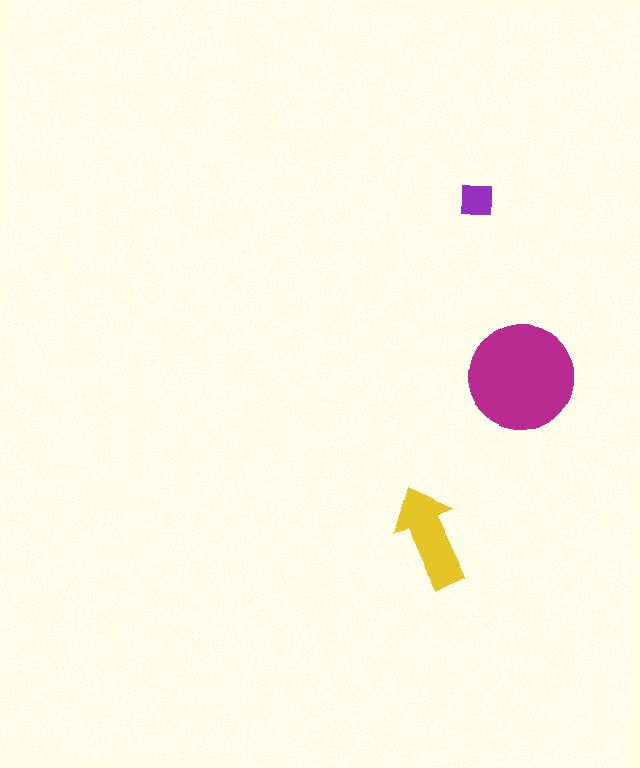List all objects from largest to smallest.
The magenta circle, the yellow arrow, the purple square.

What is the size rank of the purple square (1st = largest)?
3rd.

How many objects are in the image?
There are 3 objects in the image.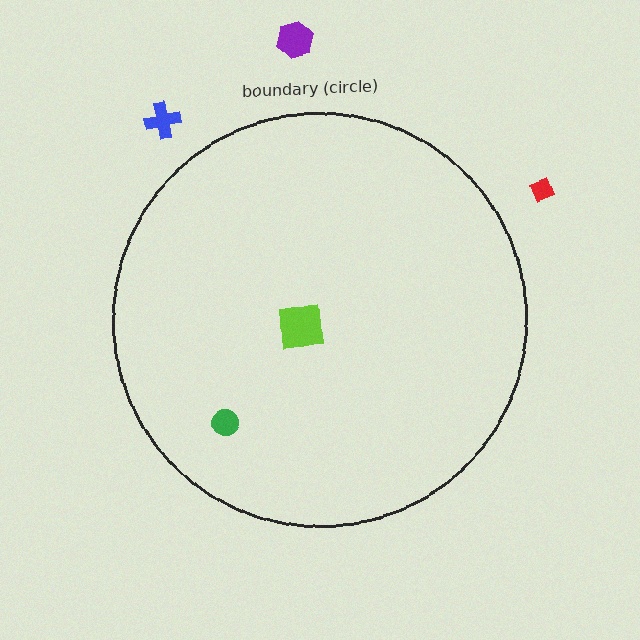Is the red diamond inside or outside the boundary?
Outside.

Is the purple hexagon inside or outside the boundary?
Outside.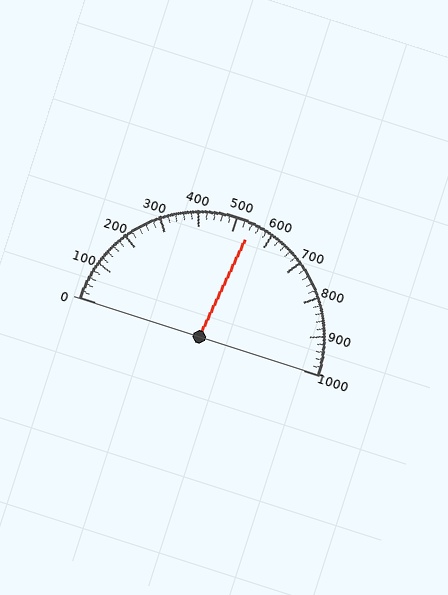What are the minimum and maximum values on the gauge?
The gauge ranges from 0 to 1000.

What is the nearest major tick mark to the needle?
The nearest major tick mark is 500.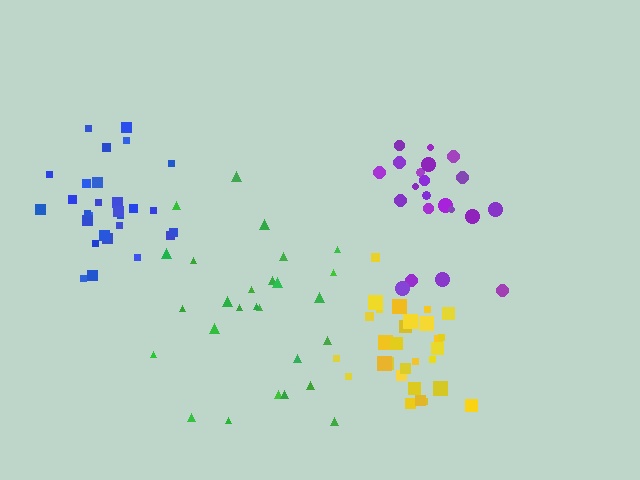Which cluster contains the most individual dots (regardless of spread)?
Yellow (29).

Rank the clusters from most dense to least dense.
yellow, blue, purple, green.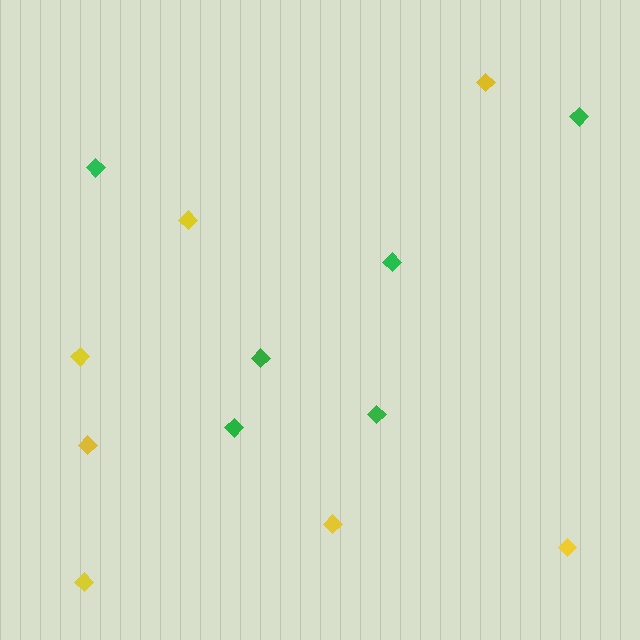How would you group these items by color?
There are 2 groups: one group of yellow diamonds (7) and one group of green diamonds (6).